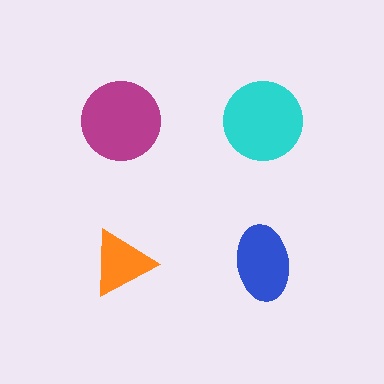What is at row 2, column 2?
A blue ellipse.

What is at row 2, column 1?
An orange triangle.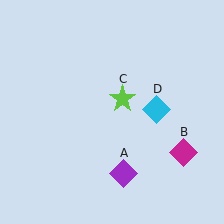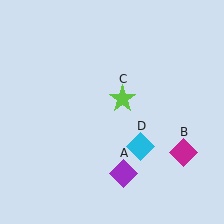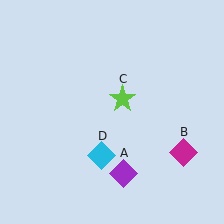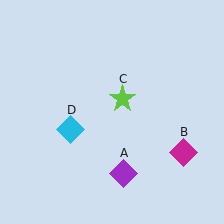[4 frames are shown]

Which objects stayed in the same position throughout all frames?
Purple diamond (object A) and magenta diamond (object B) and lime star (object C) remained stationary.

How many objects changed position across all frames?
1 object changed position: cyan diamond (object D).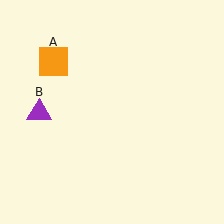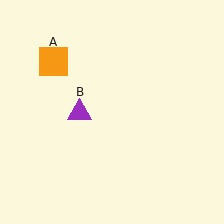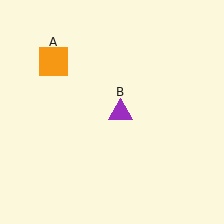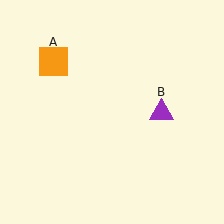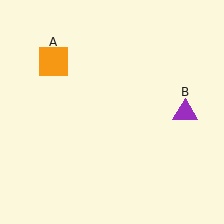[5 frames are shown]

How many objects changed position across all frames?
1 object changed position: purple triangle (object B).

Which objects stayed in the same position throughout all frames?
Orange square (object A) remained stationary.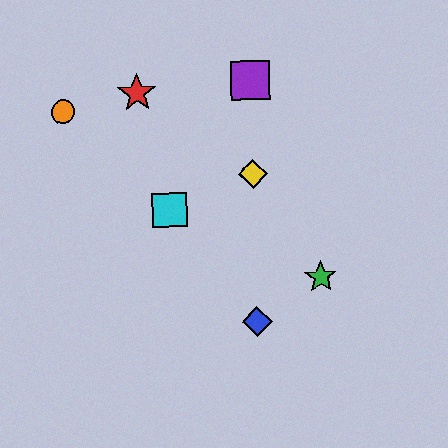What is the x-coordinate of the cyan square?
The cyan square is at x≈170.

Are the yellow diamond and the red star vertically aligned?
No, the yellow diamond is at x≈253 and the red star is at x≈137.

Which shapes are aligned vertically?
The blue diamond, the yellow diamond, the purple square are aligned vertically.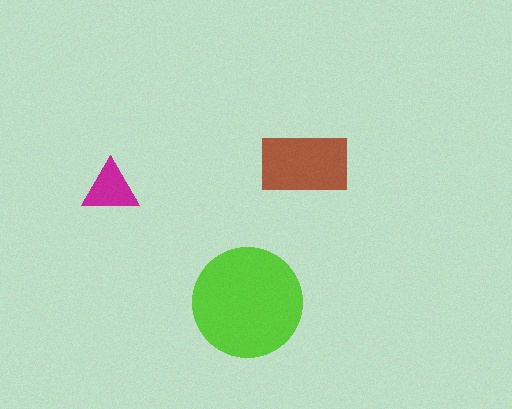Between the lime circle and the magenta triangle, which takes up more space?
The lime circle.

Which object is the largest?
The lime circle.